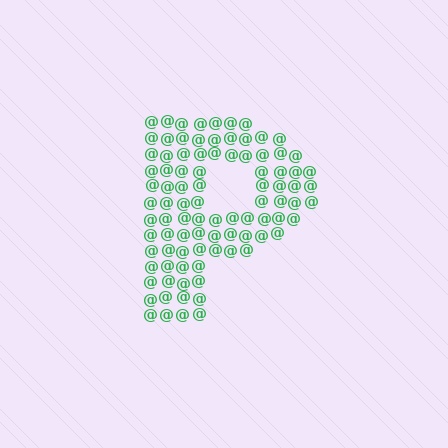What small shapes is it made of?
It is made of small at signs.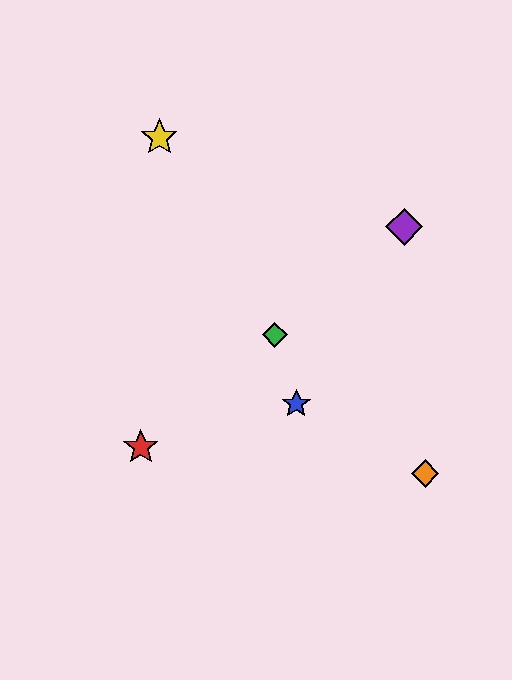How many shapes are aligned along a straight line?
3 shapes (the red star, the green diamond, the purple diamond) are aligned along a straight line.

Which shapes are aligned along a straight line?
The red star, the green diamond, the purple diamond are aligned along a straight line.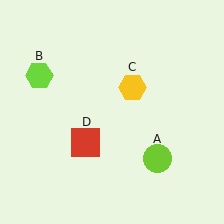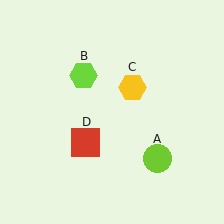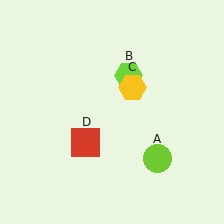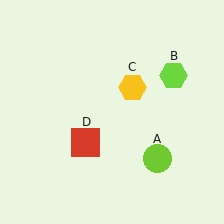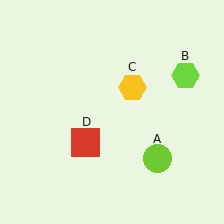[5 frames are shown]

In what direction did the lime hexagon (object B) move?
The lime hexagon (object B) moved right.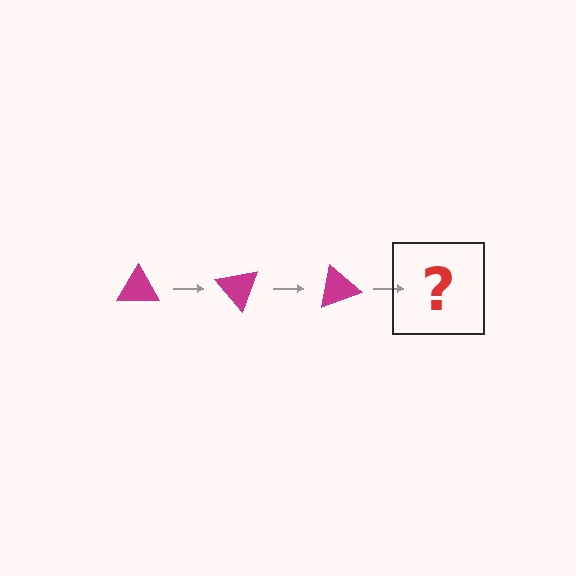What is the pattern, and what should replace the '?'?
The pattern is that the triangle rotates 50 degrees each step. The '?' should be a magenta triangle rotated 150 degrees.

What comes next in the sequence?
The next element should be a magenta triangle rotated 150 degrees.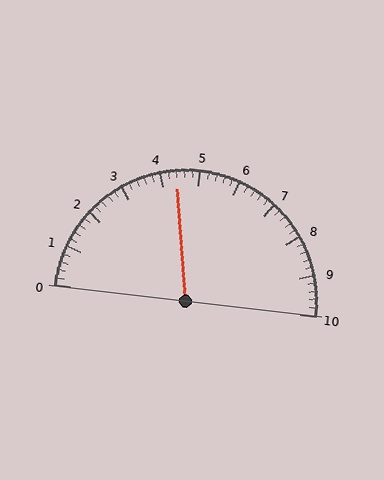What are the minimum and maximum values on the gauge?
The gauge ranges from 0 to 10.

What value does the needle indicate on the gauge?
The needle indicates approximately 4.4.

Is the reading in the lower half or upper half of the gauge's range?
The reading is in the lower half of the range (0 to 10).